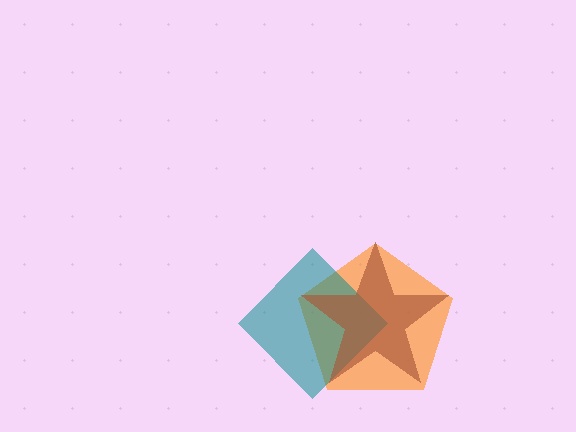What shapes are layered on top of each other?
The layered shapes are: an orange pentagon, a teal diamond, a brown star.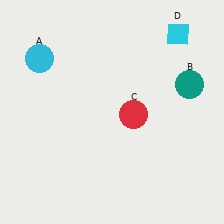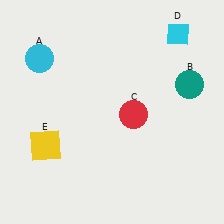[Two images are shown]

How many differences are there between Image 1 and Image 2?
There is 1 difference between the two images.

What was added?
A yellow square (E) was added in Image 2.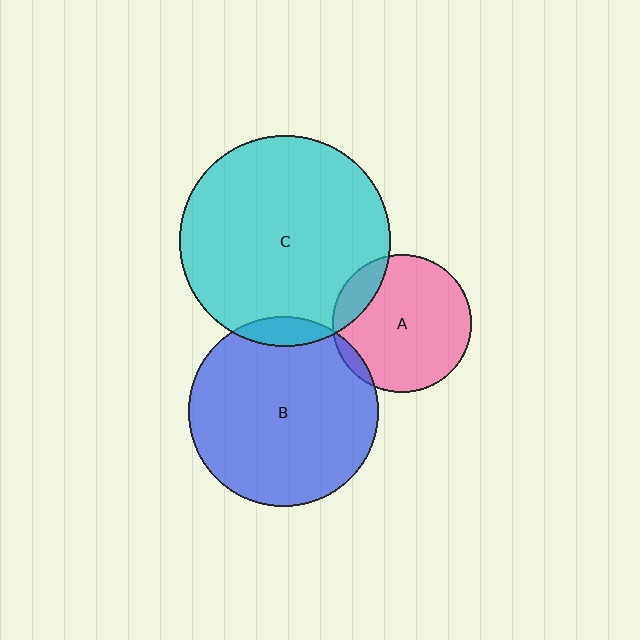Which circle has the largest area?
Circle C (cyan).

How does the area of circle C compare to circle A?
Approximately 2.3 times.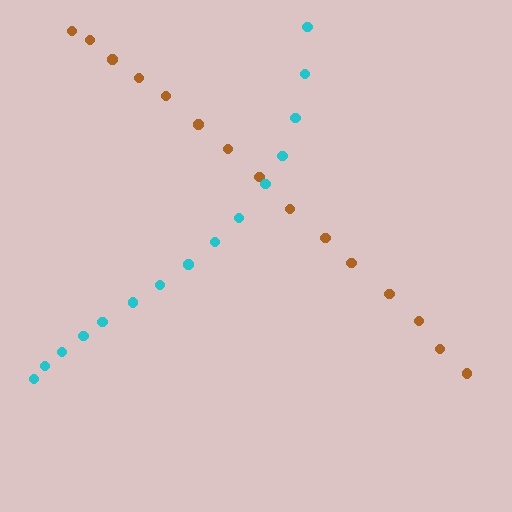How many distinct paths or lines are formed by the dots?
There are 2 distinct paths.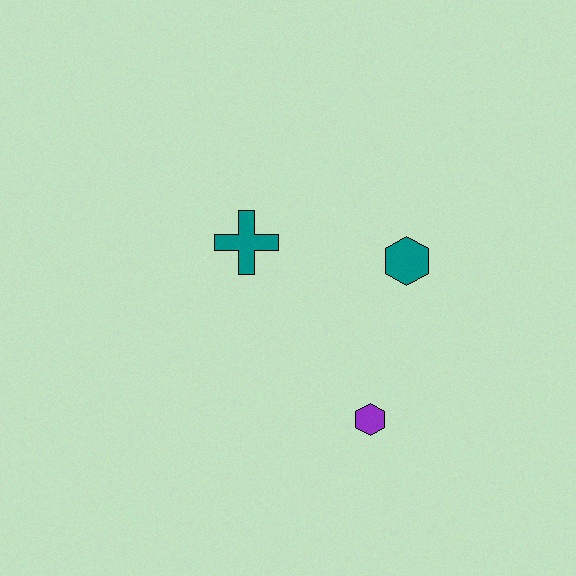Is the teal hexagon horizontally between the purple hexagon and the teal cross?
No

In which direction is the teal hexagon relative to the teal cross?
The teal hexagon is to the right of the teal cross.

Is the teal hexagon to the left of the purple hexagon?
No